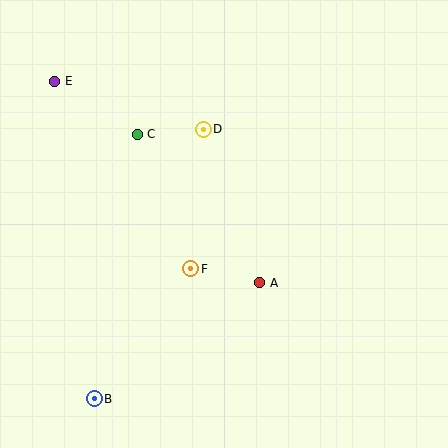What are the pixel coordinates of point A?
Point A is at (260, 283).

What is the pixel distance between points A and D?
The distance between A and D is 163 pixels.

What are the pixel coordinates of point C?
Point C is at (137, 134).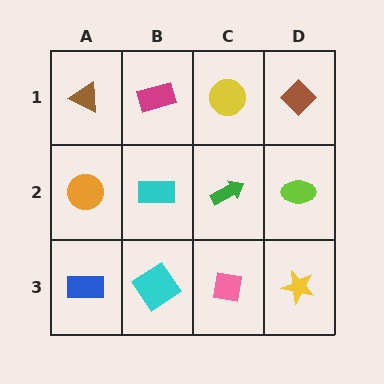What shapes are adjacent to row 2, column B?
A magenta rectangle (row 1, column B), a cyan diamond (row 3, column B), an orange circle (row 2, column A), a green arrow (row 2, column C).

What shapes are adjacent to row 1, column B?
A cyan rectangle (row 2, column B), a brown triangle (row 1, column A), a yellow circle (row 1, column C).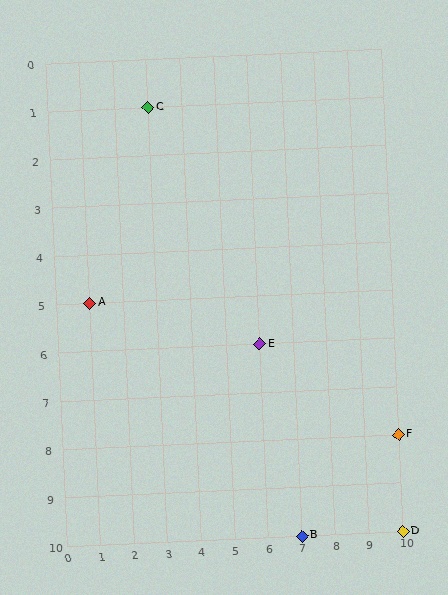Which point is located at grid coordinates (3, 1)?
Point C is at (3, 1).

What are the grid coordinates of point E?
Point E is at grid coordinates (6, 6).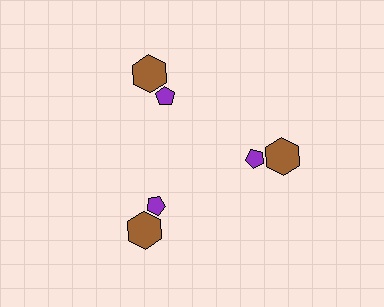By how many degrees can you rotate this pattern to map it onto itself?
The pattern maps onto itself every 120 degrees of rotation.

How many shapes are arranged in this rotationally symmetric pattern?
There are 6 shapes, arranged in 3 groups of 2.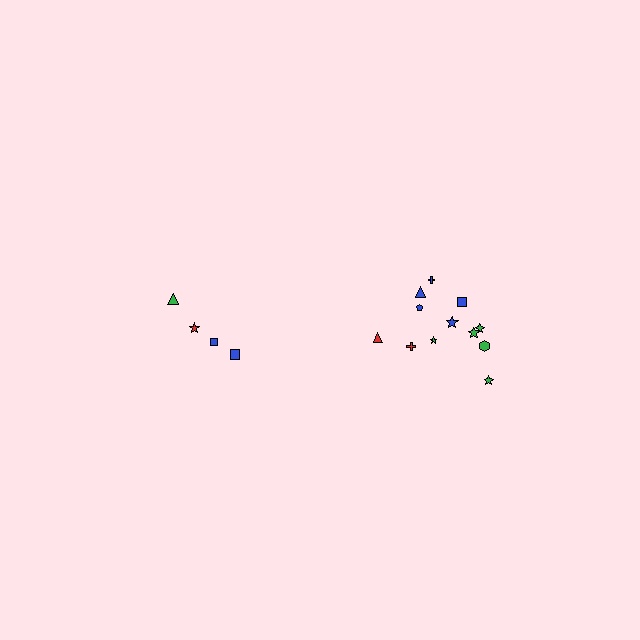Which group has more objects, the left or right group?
The right group.